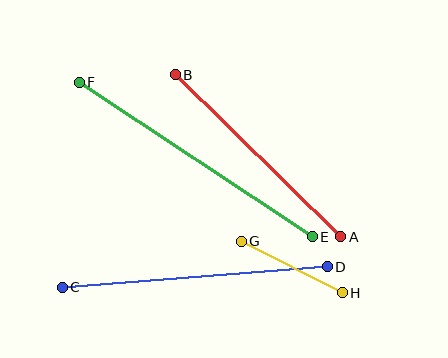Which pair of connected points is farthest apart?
Points E and F are farthest apart.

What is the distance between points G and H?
The distance is approximately 113 pixels.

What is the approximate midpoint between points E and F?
The midpoint is at approximately (196, 159) pixels.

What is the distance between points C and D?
The distance is approximately 266 pixels.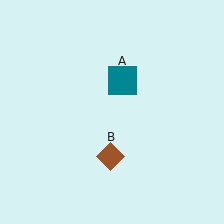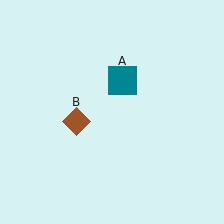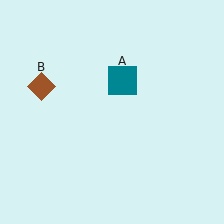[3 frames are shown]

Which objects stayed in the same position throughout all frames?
Teal square (object A) remained stationary.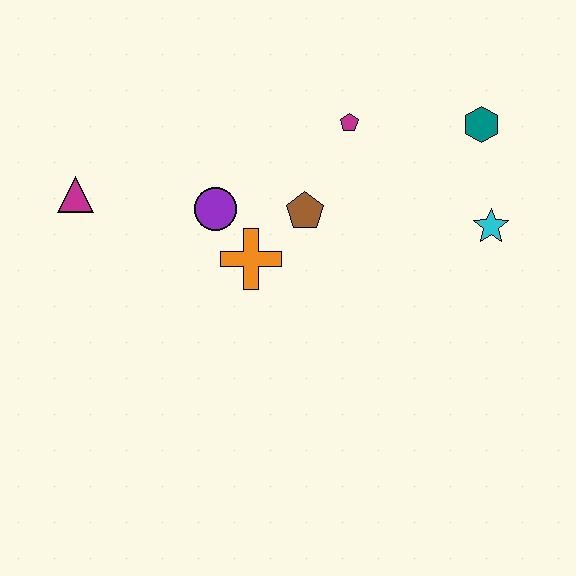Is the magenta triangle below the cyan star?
No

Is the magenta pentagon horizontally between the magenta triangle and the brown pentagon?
No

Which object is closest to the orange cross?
The purple circle is closest to the orange cross.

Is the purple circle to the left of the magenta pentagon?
Yes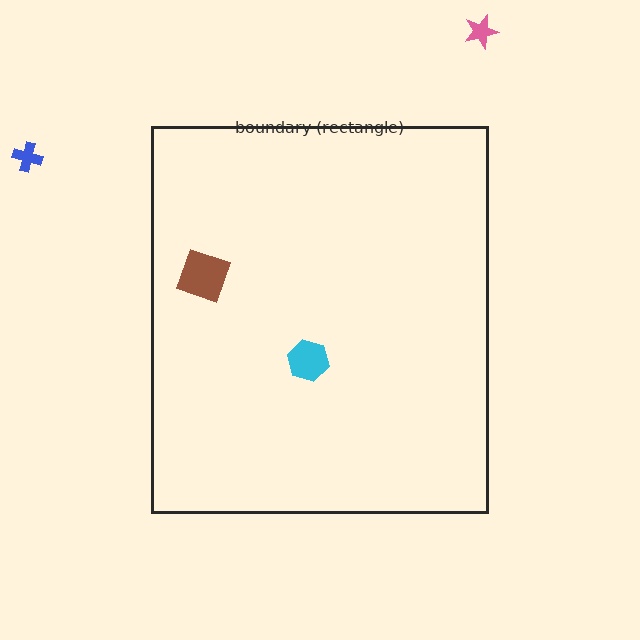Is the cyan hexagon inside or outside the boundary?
Inside.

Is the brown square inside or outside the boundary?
Inside.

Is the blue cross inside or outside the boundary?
Outside.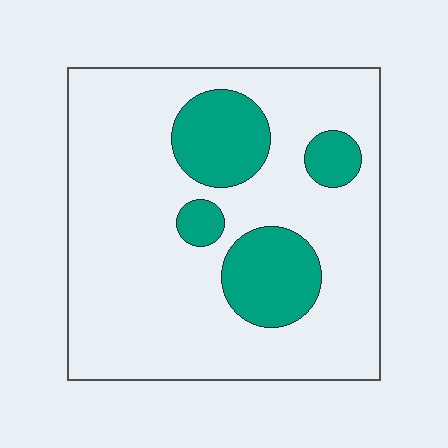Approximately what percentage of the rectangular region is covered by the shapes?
Approximately 20%.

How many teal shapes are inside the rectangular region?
4.